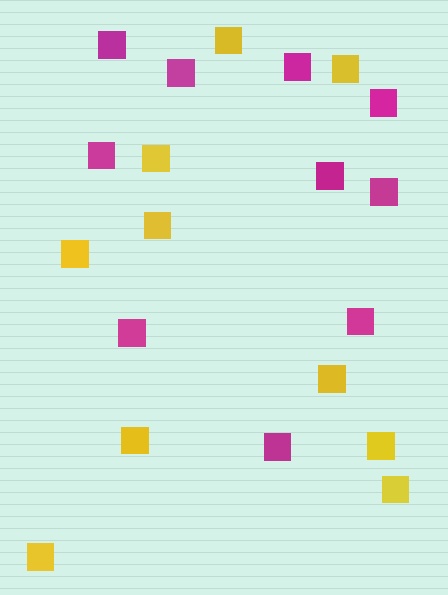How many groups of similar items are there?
There are 2 groups: one group of magenta squares (10) and one group of yellow squares (10).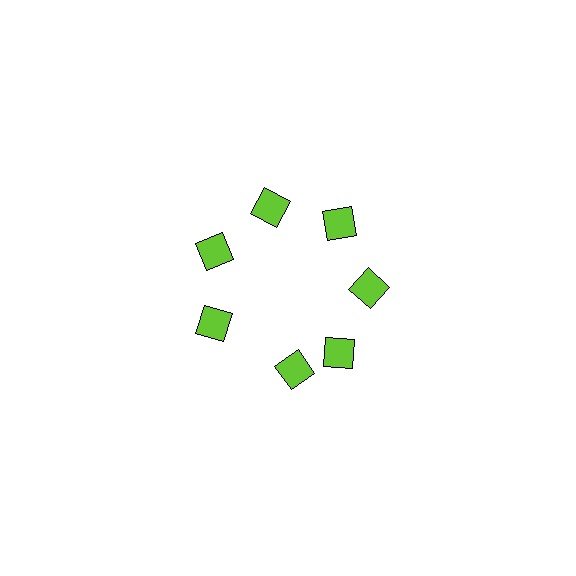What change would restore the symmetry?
The symmetry would be restored by rotating it back into even spacing with its neighbors so that all 7 squares sit at equal angles and equal distance from the center.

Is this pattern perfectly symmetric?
No. The 7 lime squares are arranged in a ring, but one element near the 6 o'clock position is rotated out of alignment along the ring, breaking the 7-fold rotational symmetry.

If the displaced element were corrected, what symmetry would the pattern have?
It would have 7-fold rotational symmetry — the pattern would map onto itself every 51 degrees.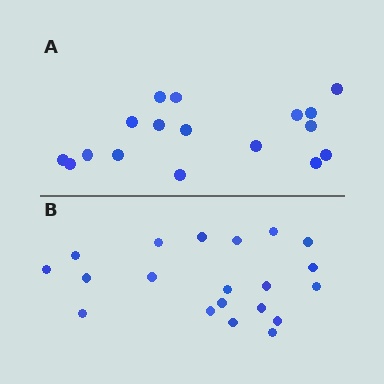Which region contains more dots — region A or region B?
Region B (the bottom region) has more dots.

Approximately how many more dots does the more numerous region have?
Region B has just a few more — roughly 2 or 3 more dots than region A.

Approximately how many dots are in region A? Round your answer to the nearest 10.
About 20 dots. (The exact count is 17, which rounds to 20.)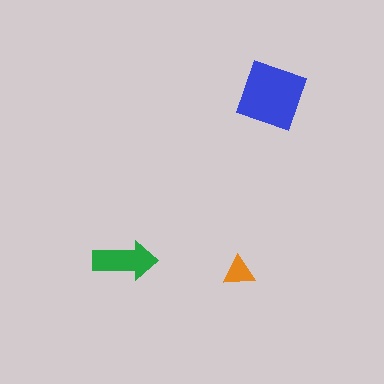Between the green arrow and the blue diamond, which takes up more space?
The blue diamond.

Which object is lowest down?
The orange triangle is bottommost.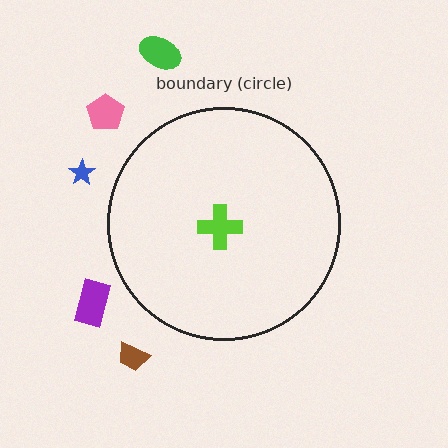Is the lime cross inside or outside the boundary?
Inside.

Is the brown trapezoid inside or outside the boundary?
Outside.